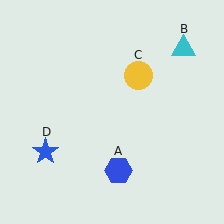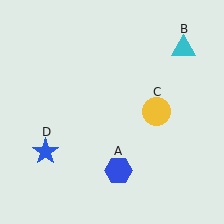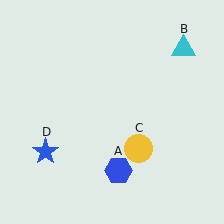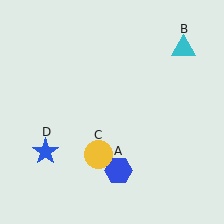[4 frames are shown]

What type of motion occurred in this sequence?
The yellow circle (object C) rotated clockwise around the center of the scene.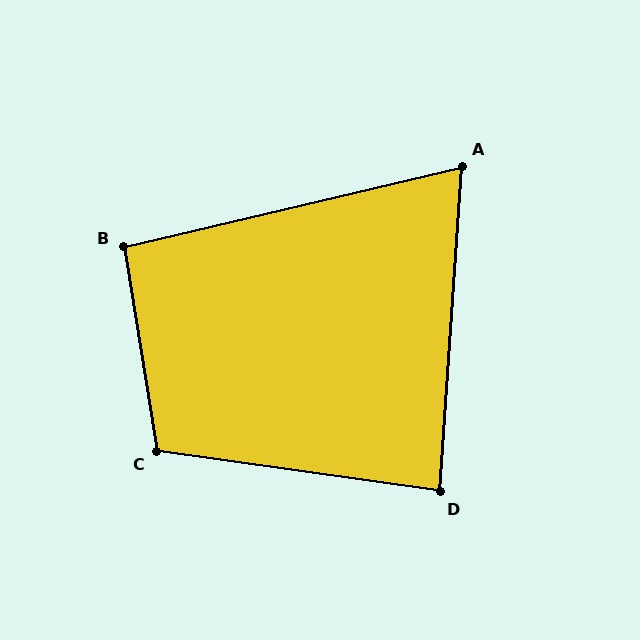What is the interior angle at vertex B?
Approximately 94 degrees (approximately right).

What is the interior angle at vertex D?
Approximately 86 degrees (approximately right).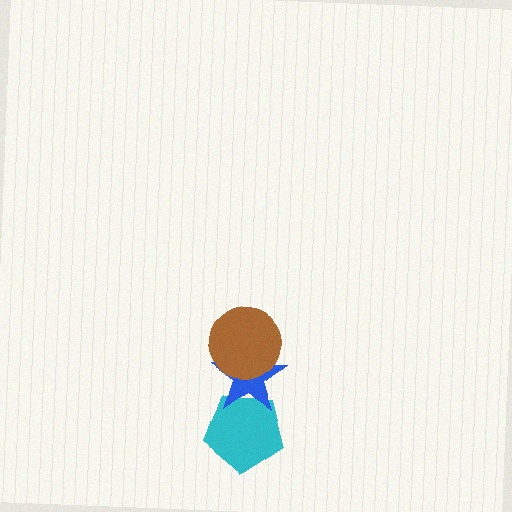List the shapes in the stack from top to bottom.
From top to bottom: the brown circle, the blue star, the cyan pentagon.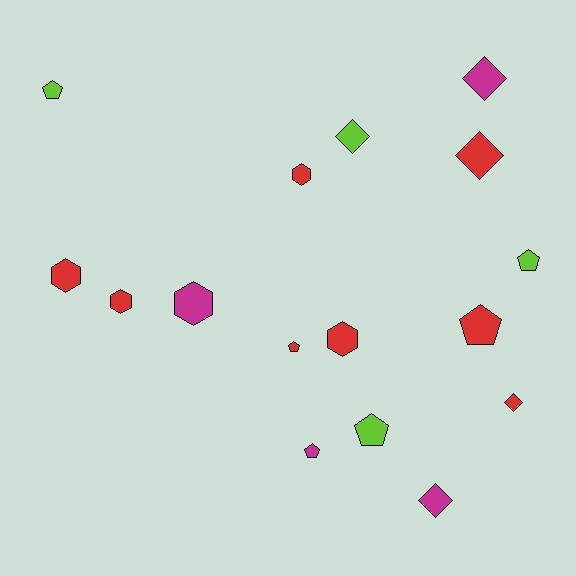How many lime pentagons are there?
There are 3 lime pentagons.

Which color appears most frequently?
Red, with 8 objects.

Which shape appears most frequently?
Pentagon, with 6 objects.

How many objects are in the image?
There are 16 objects.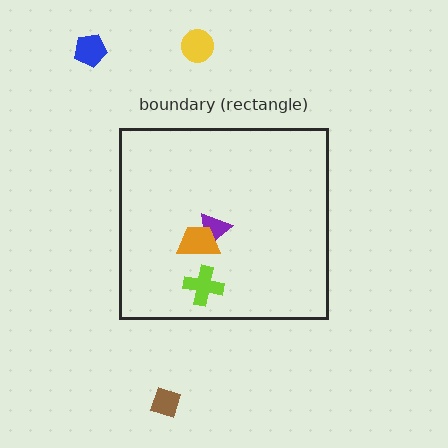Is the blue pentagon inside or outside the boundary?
Outside.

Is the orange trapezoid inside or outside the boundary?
Inside.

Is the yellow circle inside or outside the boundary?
Outside.